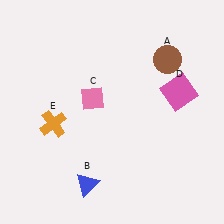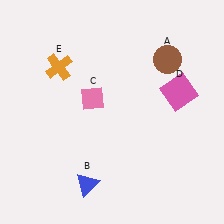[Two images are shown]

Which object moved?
The orange cross (E) moved up.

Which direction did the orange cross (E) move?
The orange cross (E) moved up.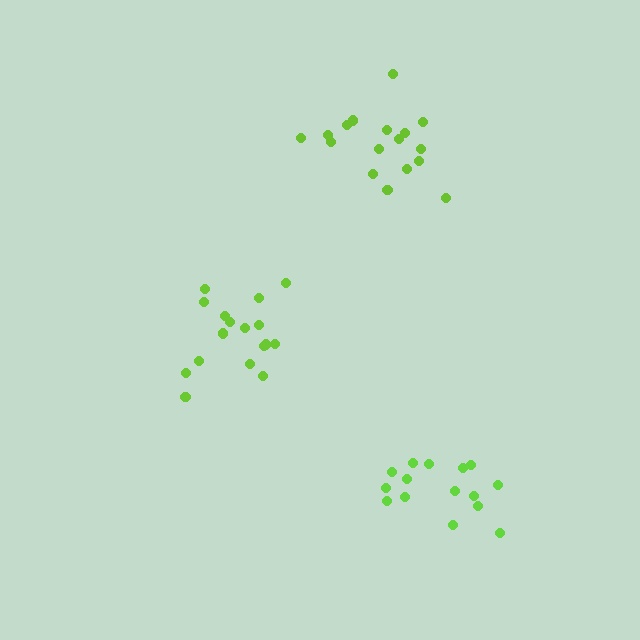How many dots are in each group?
Group 1: 15 dots, Group 2: 17 dots, Group 3: 17 dots (49 total).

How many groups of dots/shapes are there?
There are 3 groups.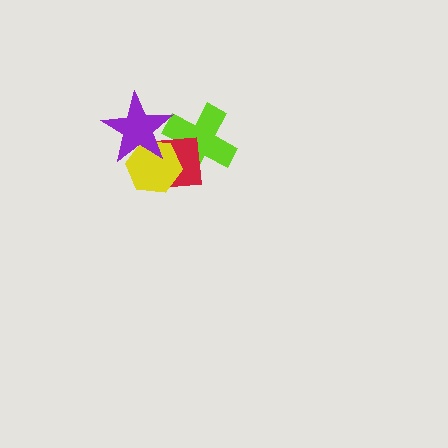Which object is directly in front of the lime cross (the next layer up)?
The red square is directly in front of the lime cross.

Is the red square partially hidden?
Yes, it is partially covered by another shape.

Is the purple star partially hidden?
No, no other shape covers it.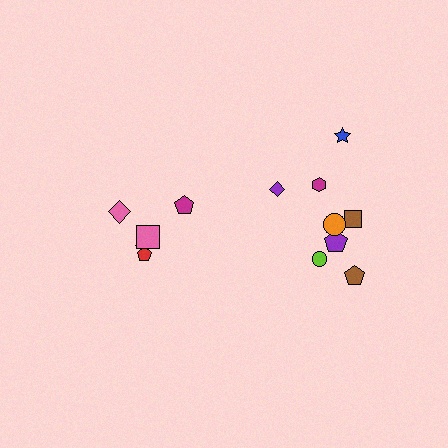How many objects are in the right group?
There are 8 objects.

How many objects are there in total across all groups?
There are 13 objects.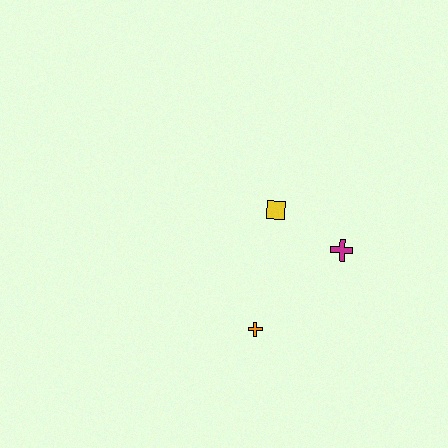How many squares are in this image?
There is 1 square.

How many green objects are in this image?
There are no green objects.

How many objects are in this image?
There are 3 objects.